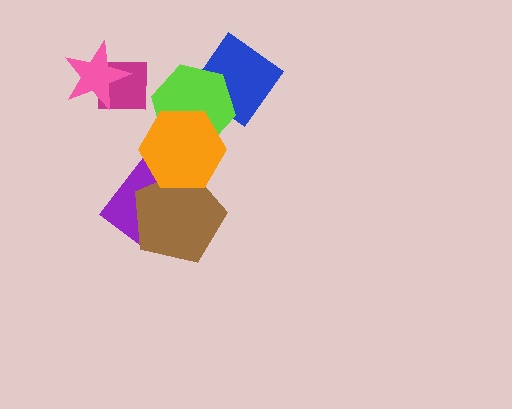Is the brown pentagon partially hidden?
Yes, it is partially covered by another shape.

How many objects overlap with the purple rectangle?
2 objects overlap with the purple rectangle.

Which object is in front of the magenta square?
The pink star is in front of the magenta square.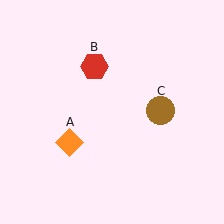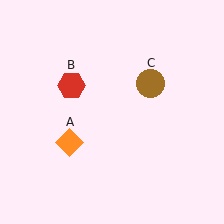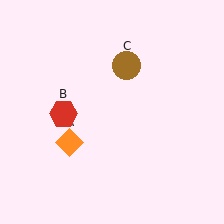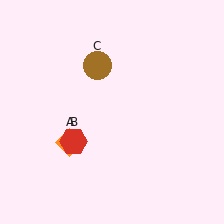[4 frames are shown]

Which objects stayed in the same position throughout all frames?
Orange diamond (object A) remained stationary.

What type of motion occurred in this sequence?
The red hexagon (object B), brown circle (object C) rotated counterclockwise around the center of the scene.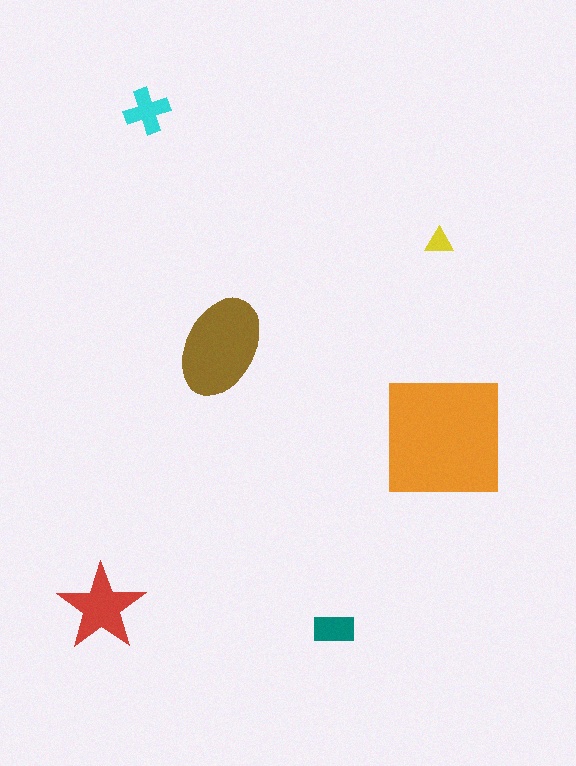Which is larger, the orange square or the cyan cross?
The orange square.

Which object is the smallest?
The yellow triangle.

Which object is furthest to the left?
The red star is leftmost.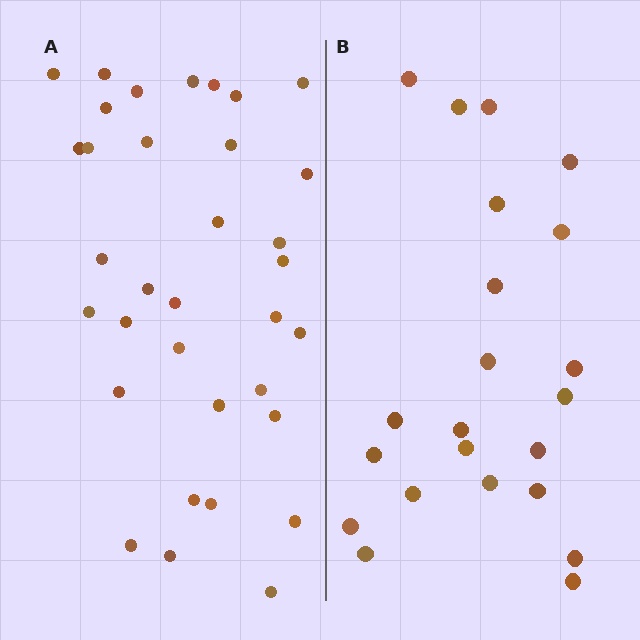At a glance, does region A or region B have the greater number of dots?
Region A (the left region) has more dots.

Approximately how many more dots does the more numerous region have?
Region A has roughly 12 or so more dots than region B.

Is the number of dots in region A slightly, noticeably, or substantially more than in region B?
Region A has substantially more. The ratio is roughly 1.5 to 1.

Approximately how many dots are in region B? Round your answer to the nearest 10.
About 20 dots. (The exact count is 22, which rounds to 20.)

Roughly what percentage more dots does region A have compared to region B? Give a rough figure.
About 55% more.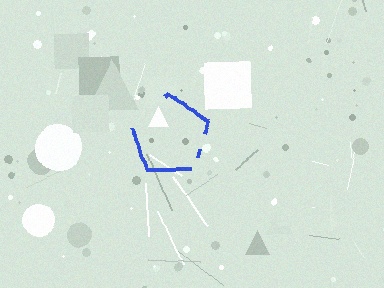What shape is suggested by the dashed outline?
The dashed outline suggests a pentagon.